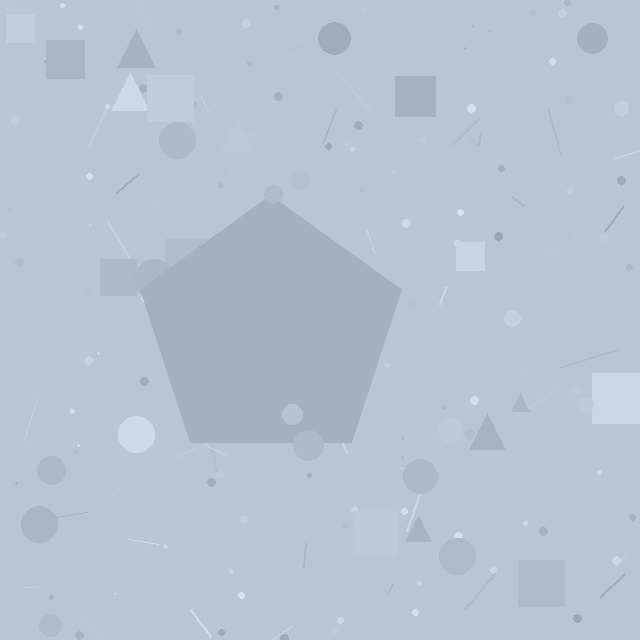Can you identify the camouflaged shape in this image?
The camouflaged shape is a pentagon.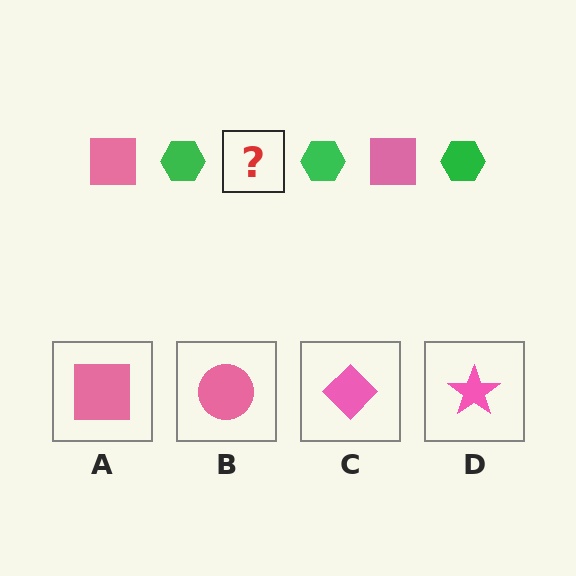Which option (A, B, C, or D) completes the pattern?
A.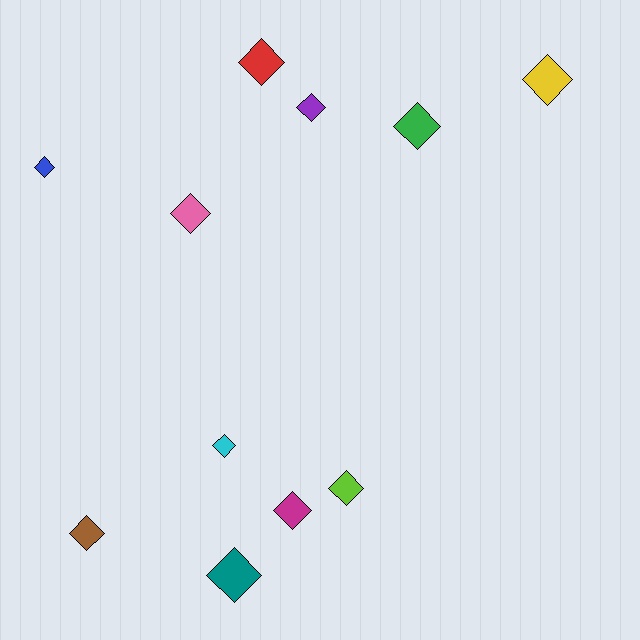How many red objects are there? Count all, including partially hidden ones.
There is 1 red object.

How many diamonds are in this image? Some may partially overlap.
There are 11 diamonds.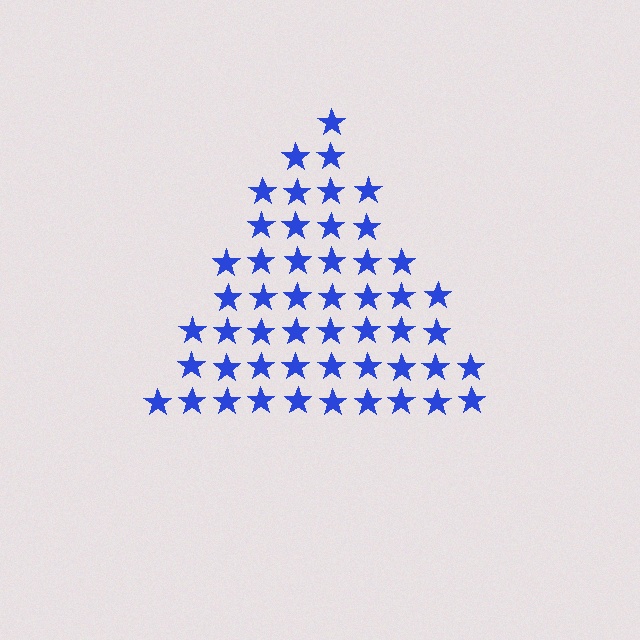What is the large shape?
The large shape is a triangle.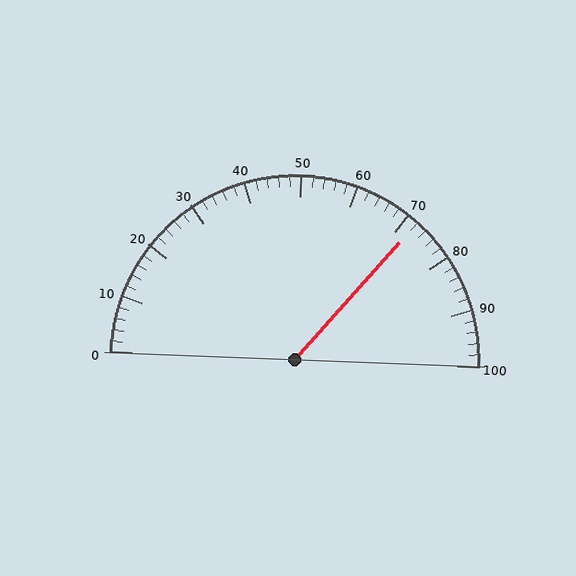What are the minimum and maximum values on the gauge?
The gauge ranges from 0 to 100.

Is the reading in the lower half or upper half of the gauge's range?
The reading is in the upper half of the range (0 to 100).